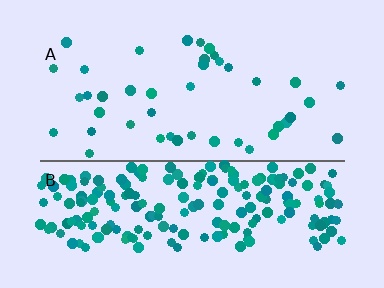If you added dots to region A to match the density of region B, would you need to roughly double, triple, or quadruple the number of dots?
Approximately quadruple.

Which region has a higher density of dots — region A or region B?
B (the bottom).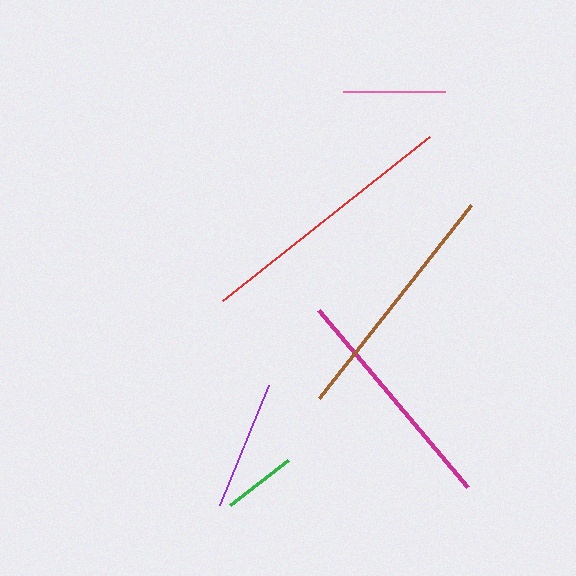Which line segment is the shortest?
The green line is the shortest at approximately 73 pixels.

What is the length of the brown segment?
The brown segment is approximately 245 pixels long.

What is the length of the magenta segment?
The magenta segment is approximately 231 pixels long.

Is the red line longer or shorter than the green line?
The red line is longer than the green line.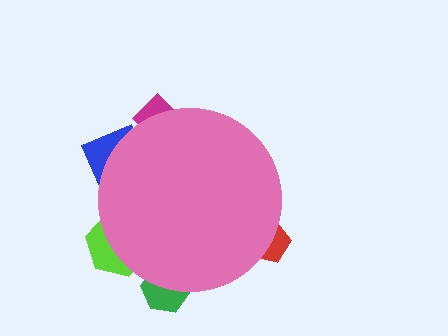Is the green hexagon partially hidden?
Yes, the green hexagon is partially hidden behind the pink circle.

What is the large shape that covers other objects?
A pink circle.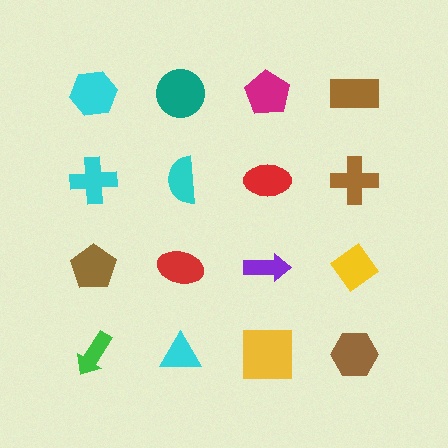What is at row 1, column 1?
A cyan hexagon.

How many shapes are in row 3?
4 shapes.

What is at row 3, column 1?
A brown pentagon.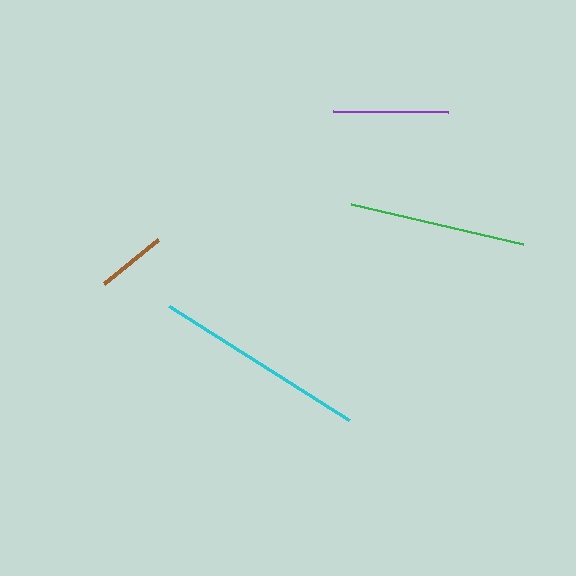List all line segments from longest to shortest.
From longest to shortest: cyan, green, purple, brown.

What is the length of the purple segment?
The purple segment is approximately 116 pixels long.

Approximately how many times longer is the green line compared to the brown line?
The green line is approximately 2.5 times the length of the brown line.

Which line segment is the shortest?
The brown line is the shortest at approximately 70 pixels.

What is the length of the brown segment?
The brown segment is approximately 70 pixels long.